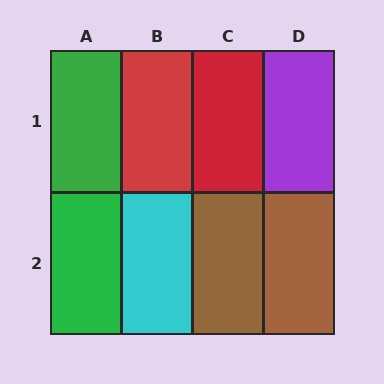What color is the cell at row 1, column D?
Purple.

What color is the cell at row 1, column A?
Green.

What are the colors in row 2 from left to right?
Green, cyan, brown, brown.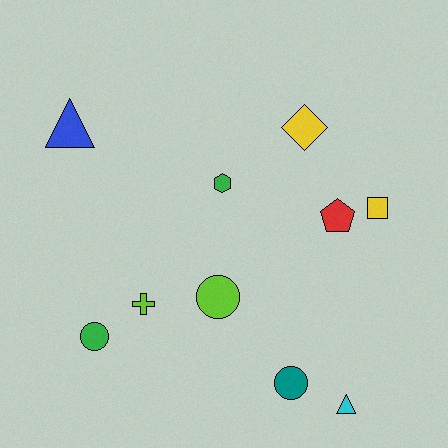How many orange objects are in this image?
There are no orange objects.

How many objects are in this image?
There are 10 objects.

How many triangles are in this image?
There are 2 triangles.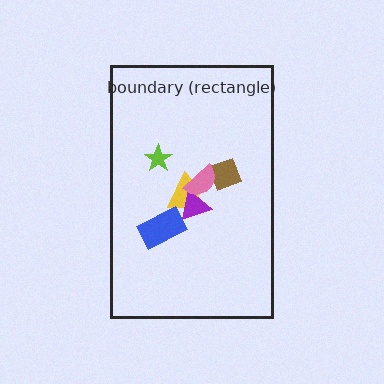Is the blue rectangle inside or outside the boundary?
Inside.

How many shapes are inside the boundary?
6 inside, 0 outside.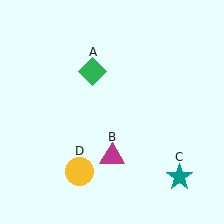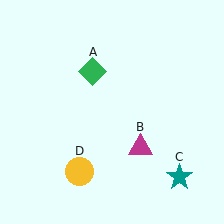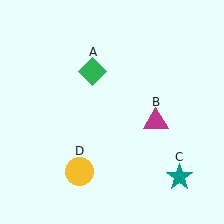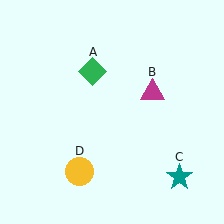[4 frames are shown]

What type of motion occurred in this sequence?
The magenta triangle (object B) rotated counterclockwise around the center of the scene.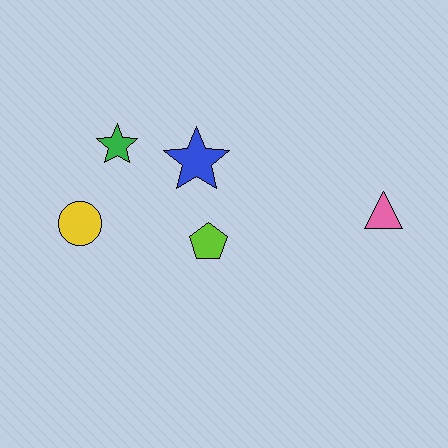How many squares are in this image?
There are no squares.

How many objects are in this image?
There are 5 objects.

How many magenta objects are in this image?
There are no magenta objects.